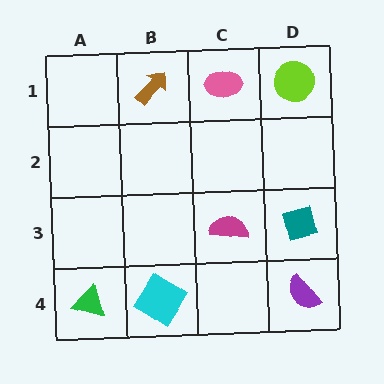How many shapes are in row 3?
2 shapes.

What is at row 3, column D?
A teal square.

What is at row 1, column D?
A lime circle.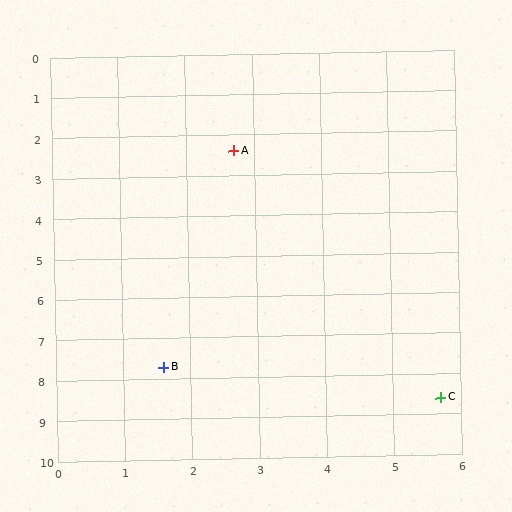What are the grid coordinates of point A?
Point A is at approximately (2.7, 2.4).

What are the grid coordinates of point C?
Point C is at approximately (5.7, 8.6).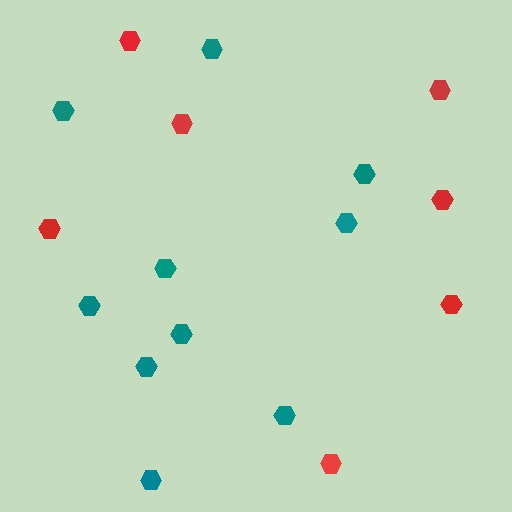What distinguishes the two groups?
There are 2 groups: one group of teal hexagons (10) and one group of red hexagons (7).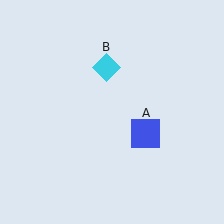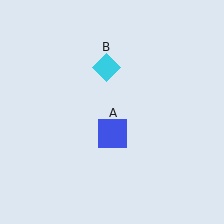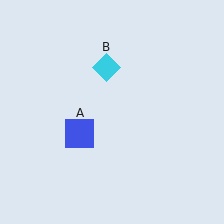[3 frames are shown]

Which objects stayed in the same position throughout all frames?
Cyan diamond (object B) remained stationary.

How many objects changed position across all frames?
1 object changed position: blue square (object A).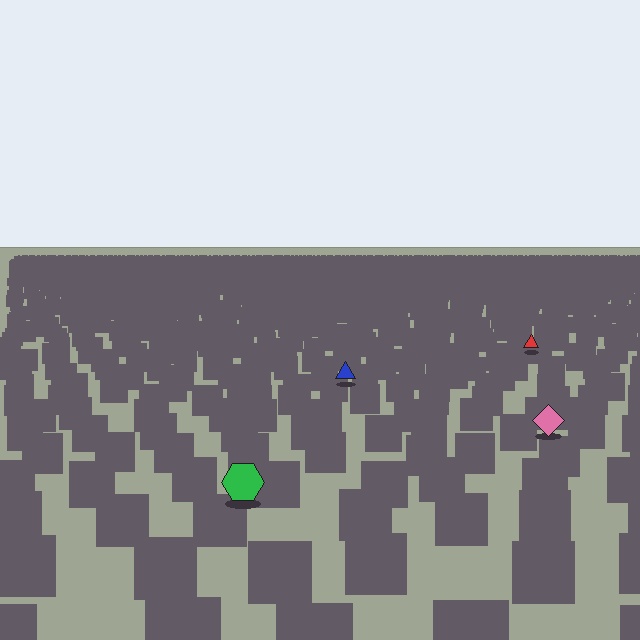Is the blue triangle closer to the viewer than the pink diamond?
No. The pink diamond is closer — you can tell from the texture gradient: the ground texture is coarser near it.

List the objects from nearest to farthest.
From nearest to farthest: the green hexagon, the pink diamond, the blue triangle, the red triangle.